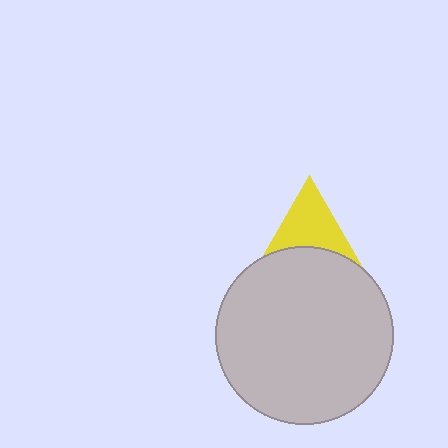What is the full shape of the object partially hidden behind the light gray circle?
The partially hidden object is a yellow triangle.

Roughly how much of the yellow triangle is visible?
A small part of it is visible (roughly 40%).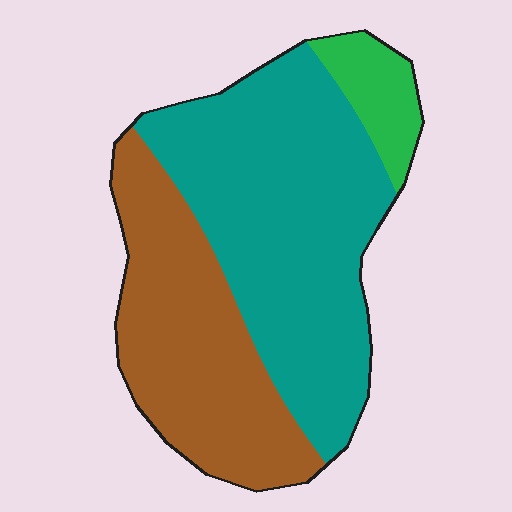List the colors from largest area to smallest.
From largest to smallest: teal, brown, green.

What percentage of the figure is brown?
Brown covers around 35% of the figure.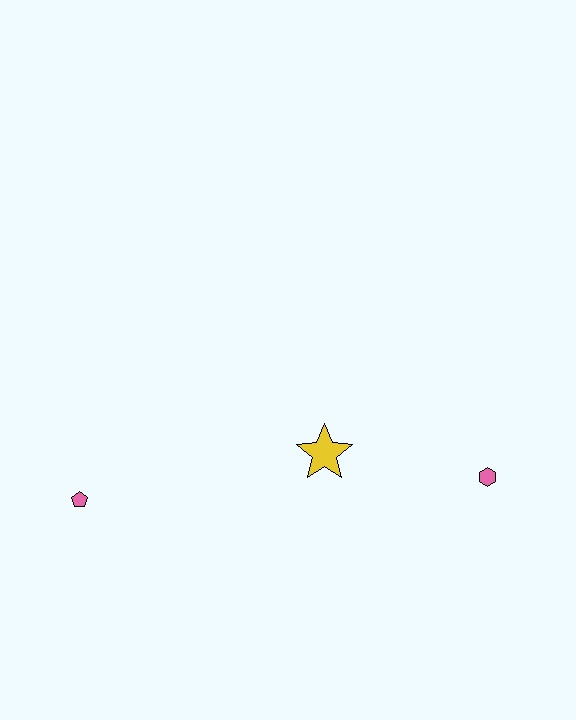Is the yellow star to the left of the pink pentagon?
No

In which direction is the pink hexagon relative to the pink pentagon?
The pink hexagon is to the right of the pink pentagon.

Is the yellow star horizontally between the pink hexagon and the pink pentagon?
Yes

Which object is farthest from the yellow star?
The pink pentagon is farthest from the yellow star.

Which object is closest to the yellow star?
The pink hexagon is closest to the yellow star.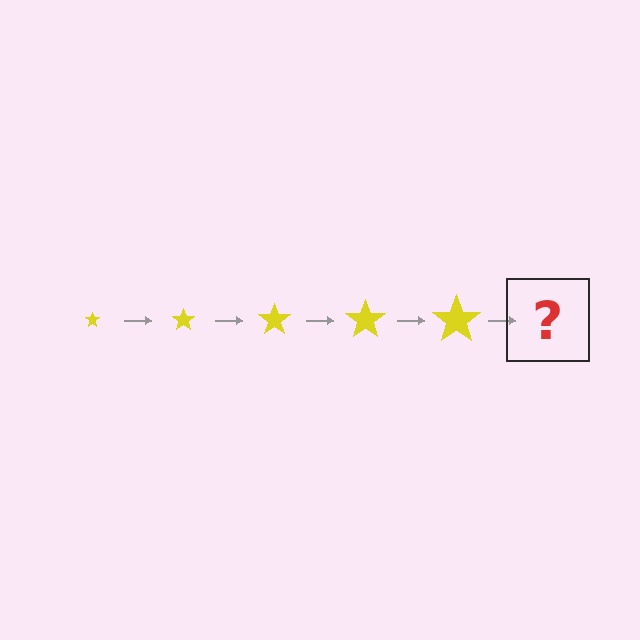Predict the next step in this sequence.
The next step is a yellow star, larger than the previous one.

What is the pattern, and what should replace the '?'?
The pattern is that the star gets progressively larger each step. The '?' should be a yellow star, larger than the previous one.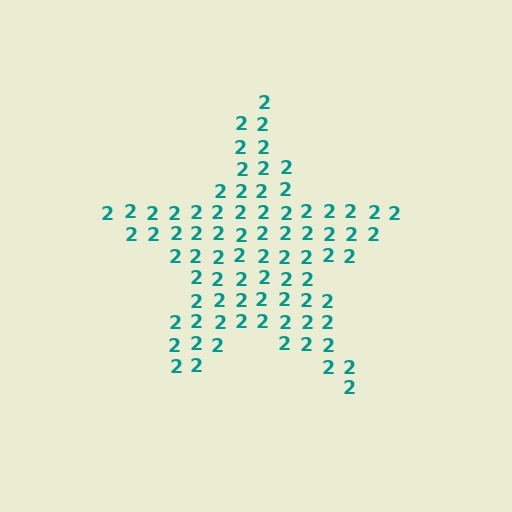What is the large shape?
The large shape is a star.